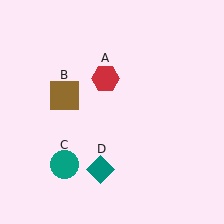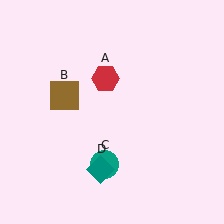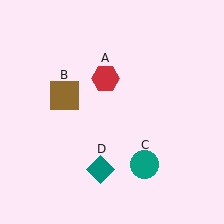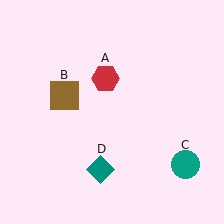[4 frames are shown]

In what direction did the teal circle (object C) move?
The teal circle (object C) moved right.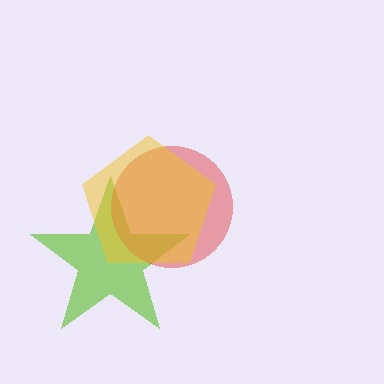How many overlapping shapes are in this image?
There are 3 overlapping shapes in the image.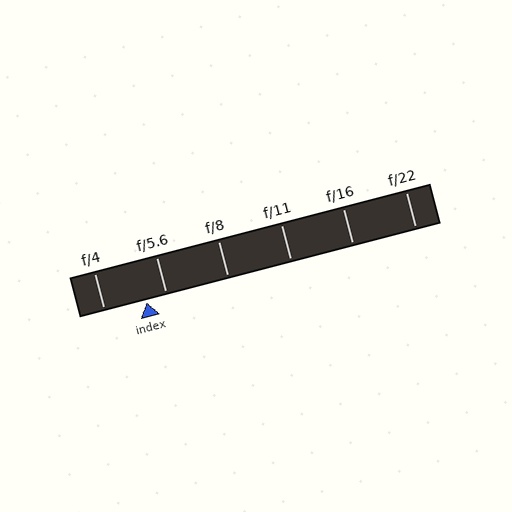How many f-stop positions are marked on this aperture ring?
There are 6 f-stop positions marked.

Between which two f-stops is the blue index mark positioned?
The index mark is between f/4 and f/5.6.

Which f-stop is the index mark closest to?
The index mark is closest to f/5.6.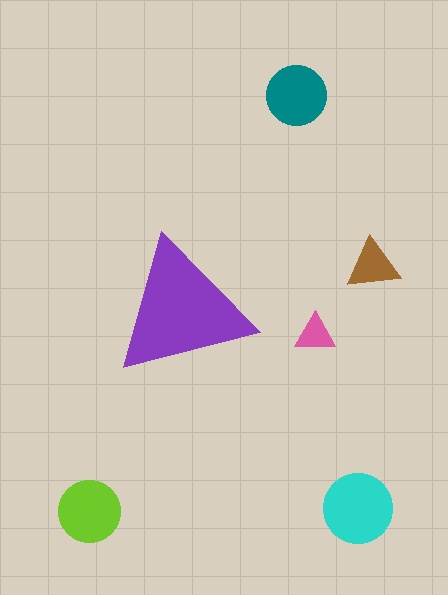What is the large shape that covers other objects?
A purple triangle.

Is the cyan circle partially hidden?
No, the cyan circle is fully visible.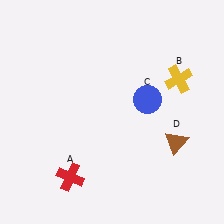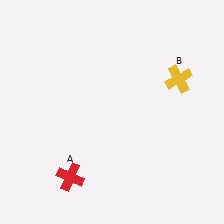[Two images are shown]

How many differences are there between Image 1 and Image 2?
There are 2 differences between the two images.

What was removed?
The brown triangle (D), the blue circle (C) were removed in Image 2.